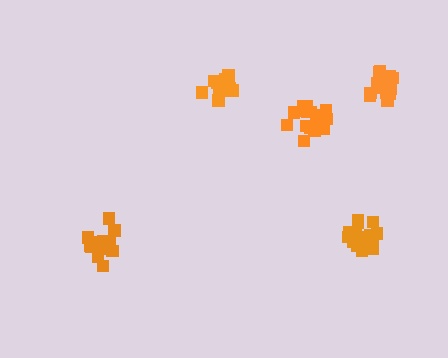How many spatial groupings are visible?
There are 5 spatial groupings.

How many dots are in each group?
Group 1: 17 dots, Group 2: 18 dots, Group 3: 16 dots, Group 4: 18 dots, Group 5: 16 dots (85 total).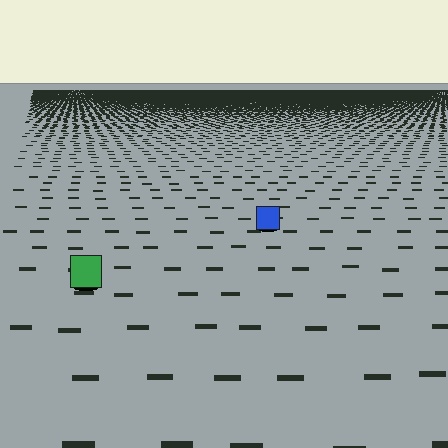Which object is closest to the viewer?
The green square is closest. The texture marks near it are larger and more spread out.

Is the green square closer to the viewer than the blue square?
Yes. The green square is closer — you can tell from the texture gradient: the ground texture is coarser near it.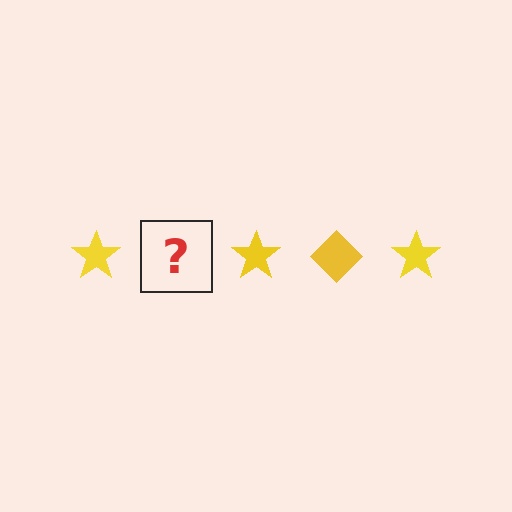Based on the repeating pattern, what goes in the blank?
The blank should be a yellow diamond.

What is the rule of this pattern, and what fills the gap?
The rule is that the pattern cycles through star, diamond shapes in yellow. The gap should be filled with a yellow diamond.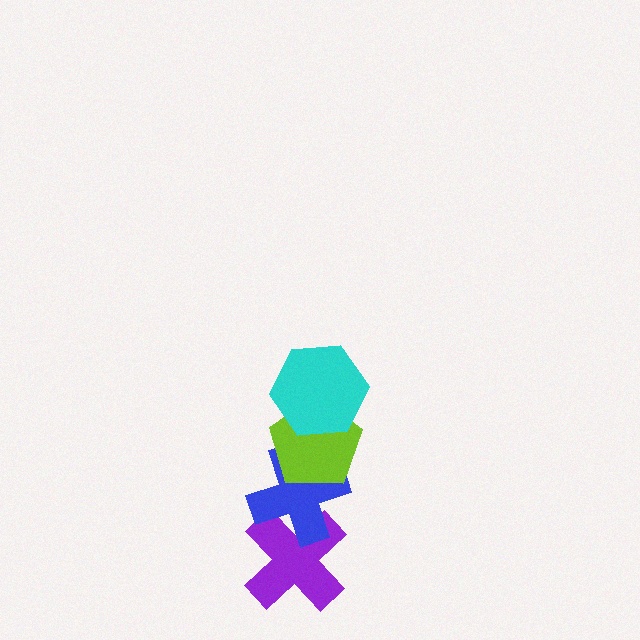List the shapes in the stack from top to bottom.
From top to bottom: the cyan hexagon, the lime pentagon, the blue cross, the purple cross.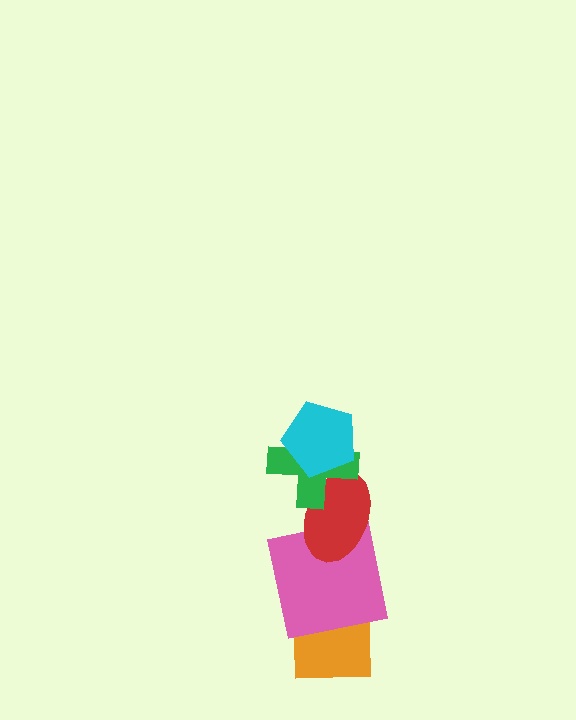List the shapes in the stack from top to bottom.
From top to bottom: the cyan pentagon, the green cross, the red ellipse, the pink square, the orange square.